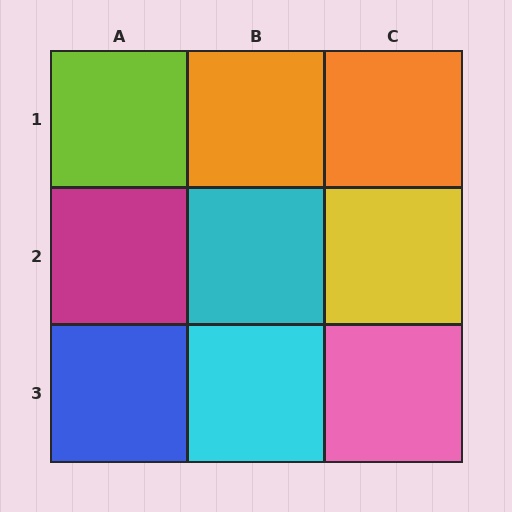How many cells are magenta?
1 cell is magenta.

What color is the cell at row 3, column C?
Pink.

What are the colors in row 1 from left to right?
Lime, orange, orange.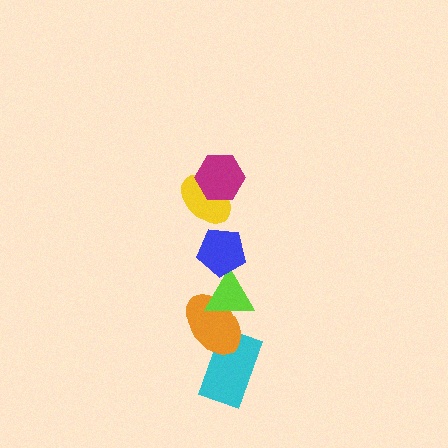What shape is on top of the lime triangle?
The blue pentagon is on top of the lime triangle.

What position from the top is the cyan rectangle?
The cyan rectangle is 6th from the top.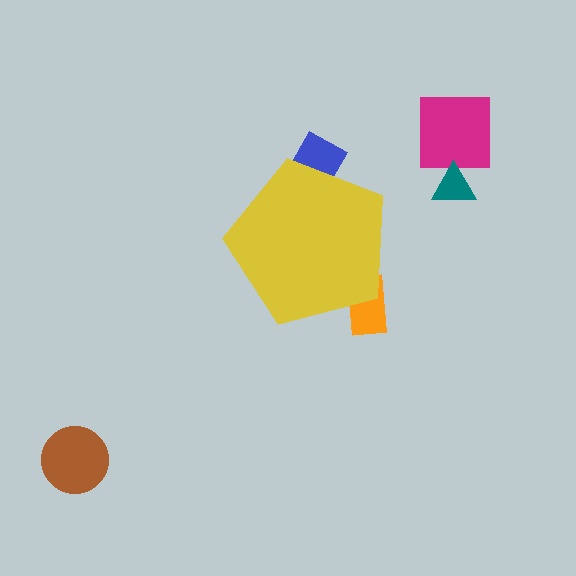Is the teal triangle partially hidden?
No, the teal triangle is fully visible.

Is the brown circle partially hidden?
No, the brown circle is fully visible.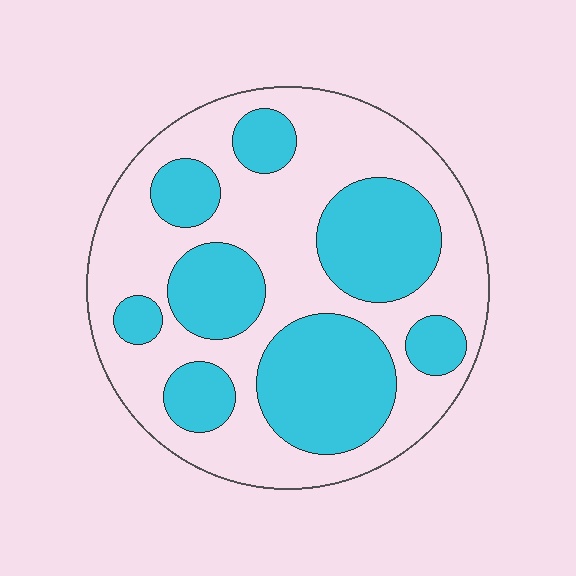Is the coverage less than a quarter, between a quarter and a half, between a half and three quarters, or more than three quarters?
Between a quarter and a half.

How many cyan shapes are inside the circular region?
8.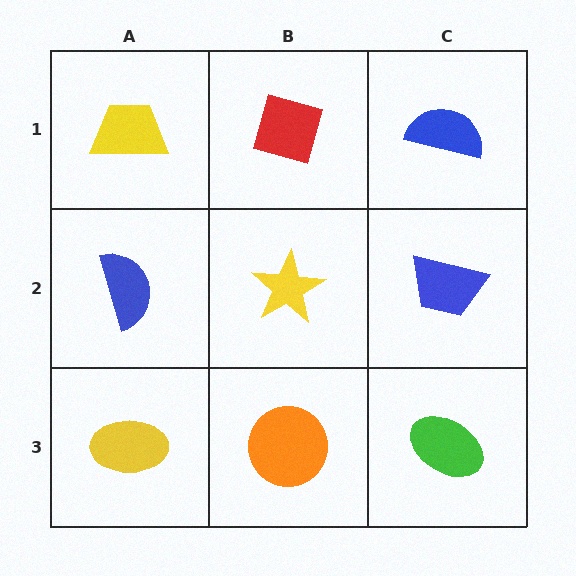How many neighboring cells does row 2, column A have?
3.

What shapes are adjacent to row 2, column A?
A yellow trapezoid (row 1, column A), a yellow ellipse (row 3, column A), a yellow star (row 2, column B).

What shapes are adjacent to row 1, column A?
A blue semicircle (row 2, column A), a red diamond (row 1, column B).